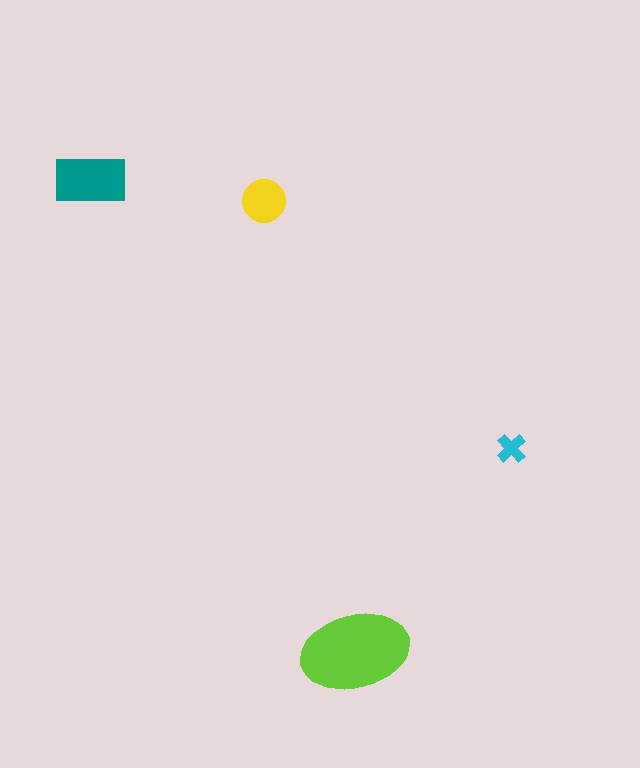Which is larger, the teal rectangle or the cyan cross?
The teal rectangle.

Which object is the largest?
The lime ellipse.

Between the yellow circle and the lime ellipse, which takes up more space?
The lime ellipse.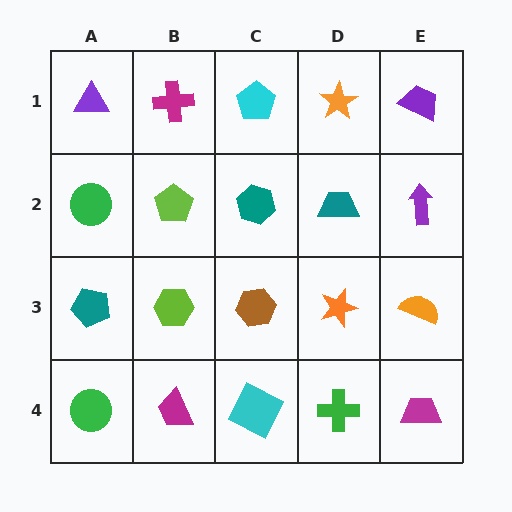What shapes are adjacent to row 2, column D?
An orange star (row 1, column D), an orange star (row 3, column D), a teal hexagon (row 2, column C), a purple arrow (row 2, column E).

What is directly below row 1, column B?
A lime pentagon.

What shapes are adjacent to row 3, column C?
A teal hexagon (row 2, column C), a cyan square (row 4, column C), a lime hexagon (row 3, column B), an orange star (row 3, column D).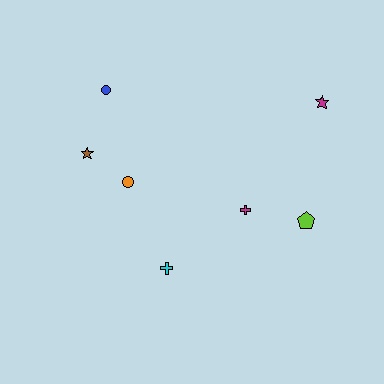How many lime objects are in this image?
There is 1 lime object.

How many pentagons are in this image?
There is 1 pentagon.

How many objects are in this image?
There are 7 objects.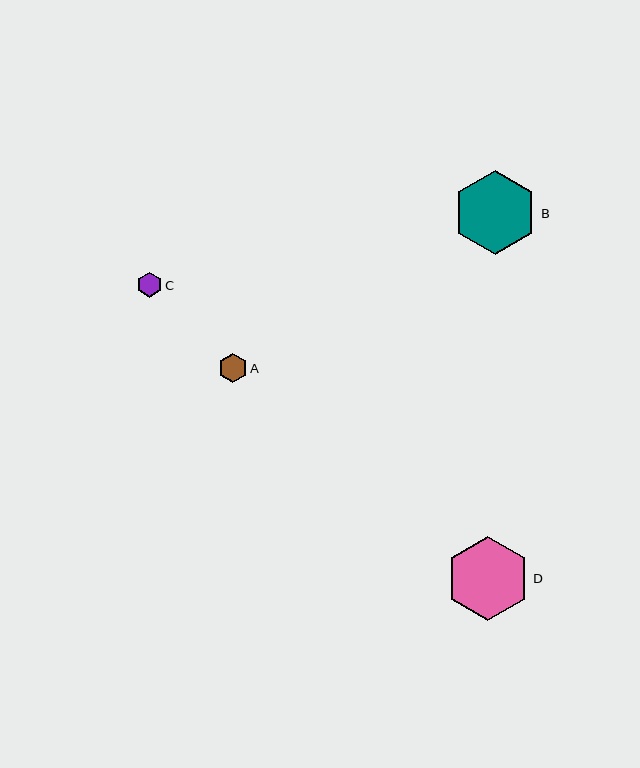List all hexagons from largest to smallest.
From largest to smallest: B, D, A, C.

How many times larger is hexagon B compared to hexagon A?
Hexagon B is approximately 2.9 times the size of hexagon A.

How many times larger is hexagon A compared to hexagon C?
Hexagon A is approximately 1.2 times the size of hexagon C.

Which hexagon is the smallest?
Hexagon C is the smallest with a size of approximately 25 pixels.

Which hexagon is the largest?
Hexagon B is the largest with a size of approximately 85 pixels.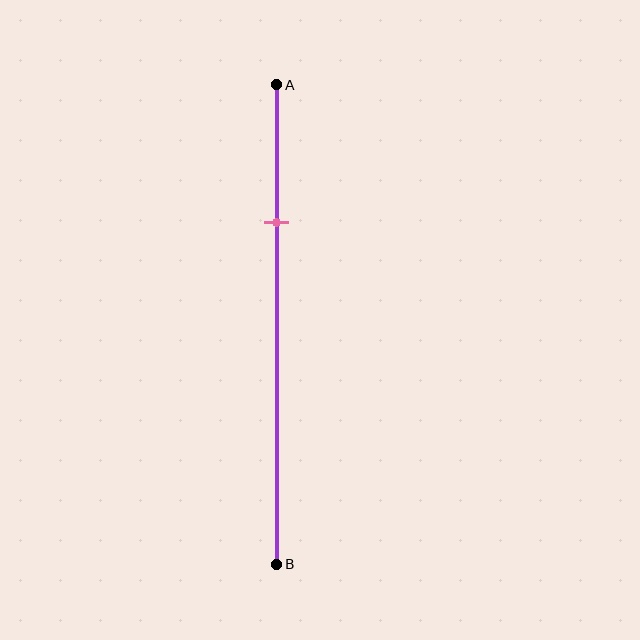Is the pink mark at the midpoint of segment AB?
No, the mark is at about 30% from A, not at the 50% midpoint.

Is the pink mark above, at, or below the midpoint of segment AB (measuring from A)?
The pink mark is above the midpoint of segment AB.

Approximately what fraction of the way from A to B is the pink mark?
The pink mark is approximately 30% of the way from A to B.